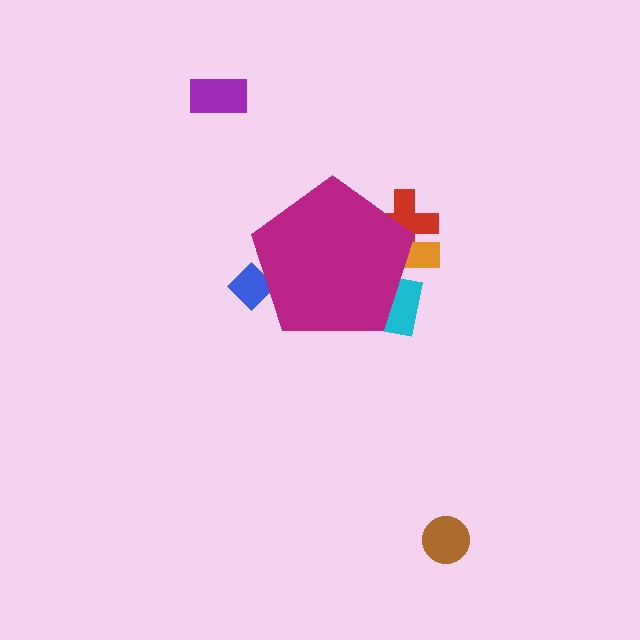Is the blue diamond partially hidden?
Yes, the blue diamond is partially hidden behind the magenta pentagon.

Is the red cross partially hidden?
Yes, the red cross is partially hidden behind the magenta pentagon.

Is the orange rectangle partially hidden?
Yes, the orange rectangle is partially hidden behind the magenta pentagon.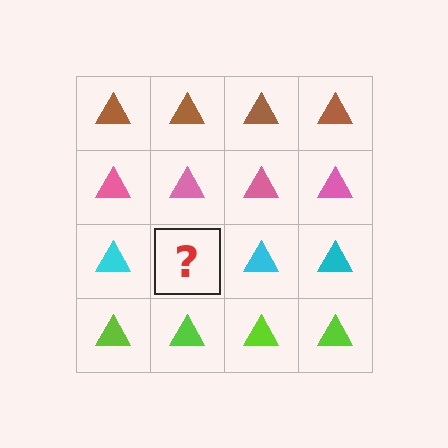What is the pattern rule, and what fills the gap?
The rule is that each row has a consistent color. The gap should be filled with a cyan triangle.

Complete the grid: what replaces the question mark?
The question mark should be replaced with a cyan triangle.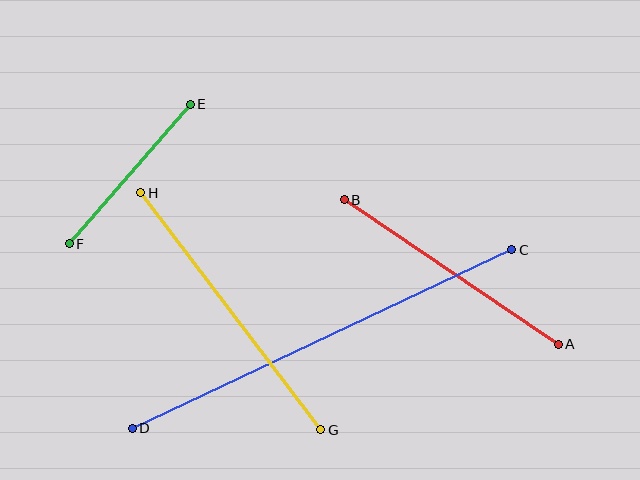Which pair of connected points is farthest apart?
Points C and D are farthest apart.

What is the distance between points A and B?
The distance is approximately 258 pixels.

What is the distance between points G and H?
The distance is approximately 298 pixels.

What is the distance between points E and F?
The distance is approximately 185 pixels.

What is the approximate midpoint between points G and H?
The midpoint is at approximately (231, 311) pixels.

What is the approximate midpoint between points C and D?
The midpoint is at approximately (322, 339) pixels.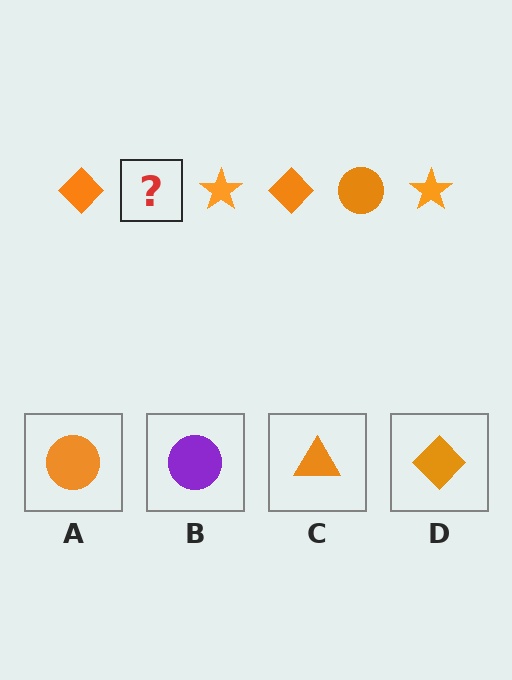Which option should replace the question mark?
Option A.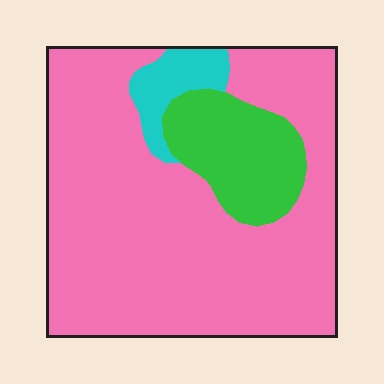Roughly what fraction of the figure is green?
Green takes up about one sixth (1/6) of the figure.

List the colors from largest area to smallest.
From largest to smallest: pink, green, cyan.